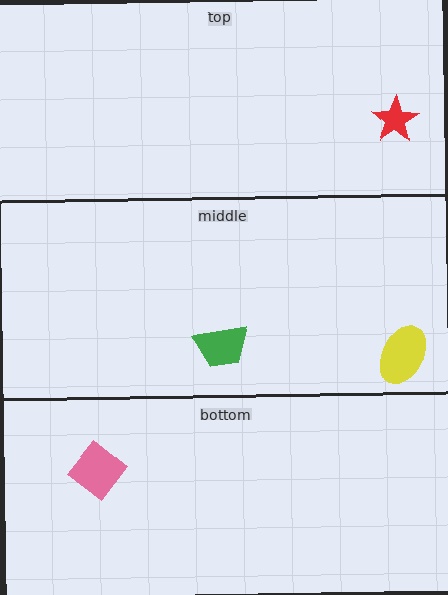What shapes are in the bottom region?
The pink diamond.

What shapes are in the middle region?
The yellow ellipse, the green trapezoid.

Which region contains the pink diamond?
The bottom region.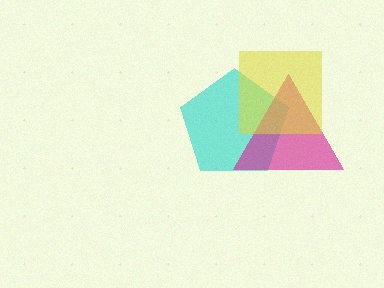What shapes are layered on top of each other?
The layered shapes are: a cyan pentagon, a magenta triangle, a yellow square.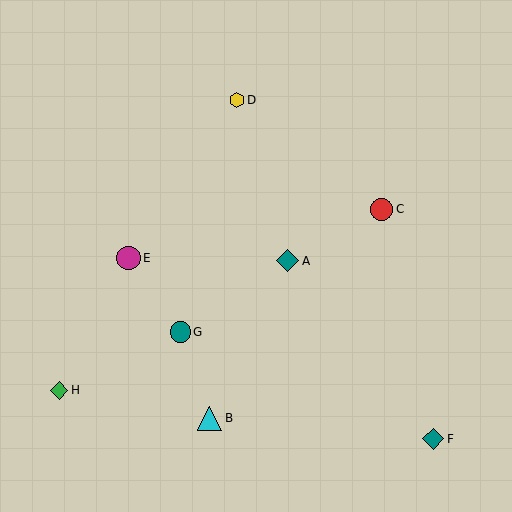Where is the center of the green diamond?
The center of the green diamond is at (59, 390).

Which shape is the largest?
The cyan triangle (labeled B) is the largest.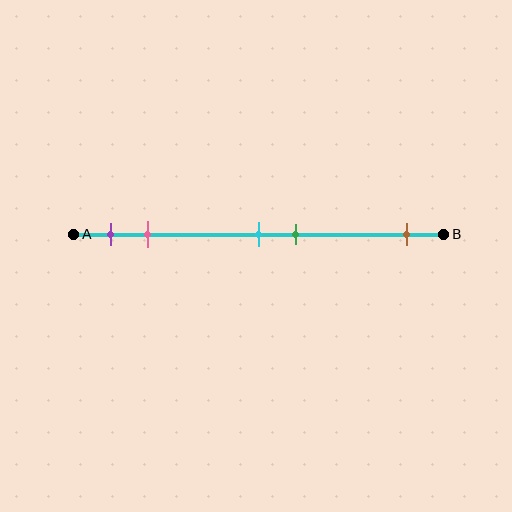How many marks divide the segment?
There are 5 marks dividing the segment.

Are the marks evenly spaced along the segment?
No, the marks are not evenly spaced.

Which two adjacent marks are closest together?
The cyan and green marks are the closest adjacent pair.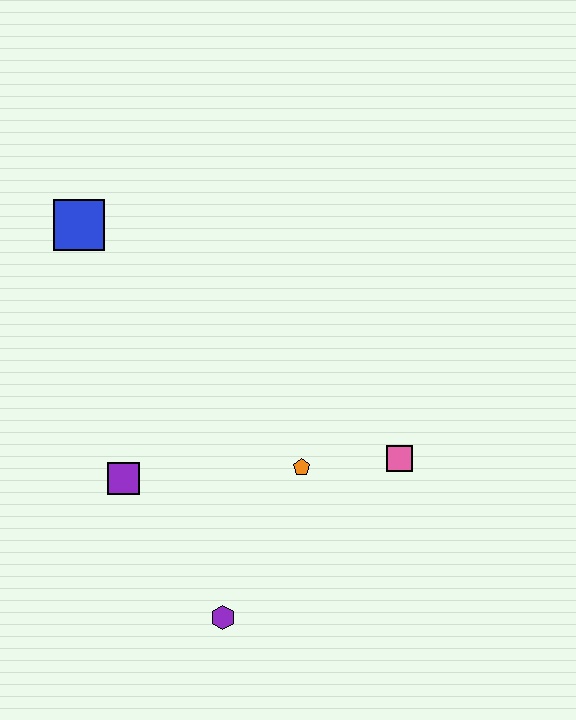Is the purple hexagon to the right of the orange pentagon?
No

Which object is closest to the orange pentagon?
The pink square is closest to the orange pentagon.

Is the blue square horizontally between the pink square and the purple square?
No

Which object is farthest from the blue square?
The purple hexagon is farthest from the blue square.